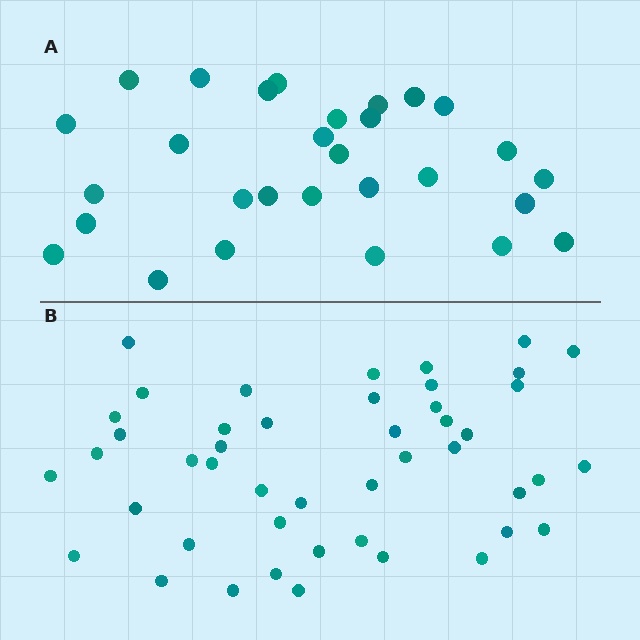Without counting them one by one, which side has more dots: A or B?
Region B (the bottom region) has more dots.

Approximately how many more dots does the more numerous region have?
Region B has approximately 15 more dots than region A.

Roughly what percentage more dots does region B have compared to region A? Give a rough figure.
About 60% more.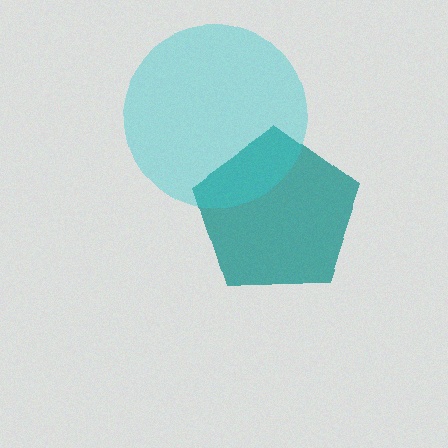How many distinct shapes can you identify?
There are 2 distinct shapes: a teal pentagon, a cyan circle.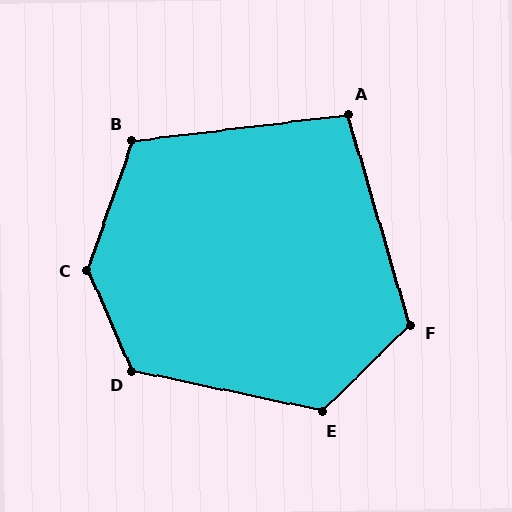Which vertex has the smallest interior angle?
A, at approximately 99 degrees.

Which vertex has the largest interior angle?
C, at approximately 137 degrees.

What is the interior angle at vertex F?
Approximately 118 degrees (obtuse).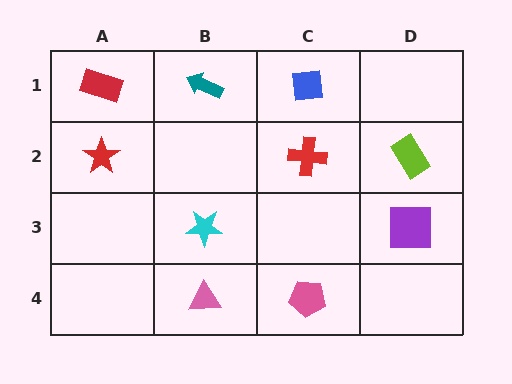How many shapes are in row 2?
3 shapes.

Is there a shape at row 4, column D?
No, that cell is empty.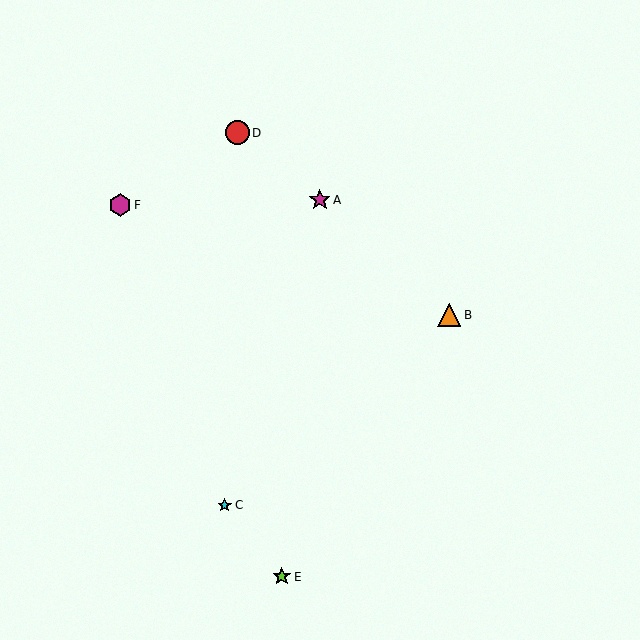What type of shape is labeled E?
Shape E is a lime star.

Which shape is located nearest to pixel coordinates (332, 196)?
The magenta star (labeled A) at (320, 200) is nearest to that location.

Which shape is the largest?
The red circle (labeled D) is the largest.